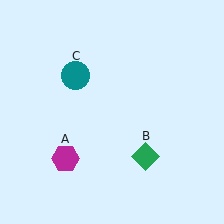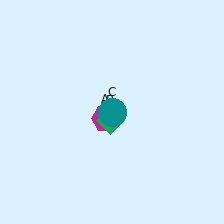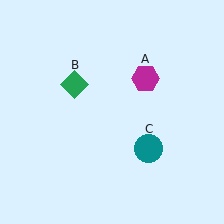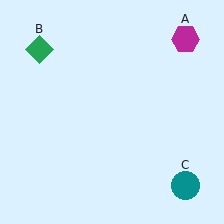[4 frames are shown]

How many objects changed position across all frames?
3 objects changed position: magenta hexagon (object A), green diamond (object B), teal circle (object C).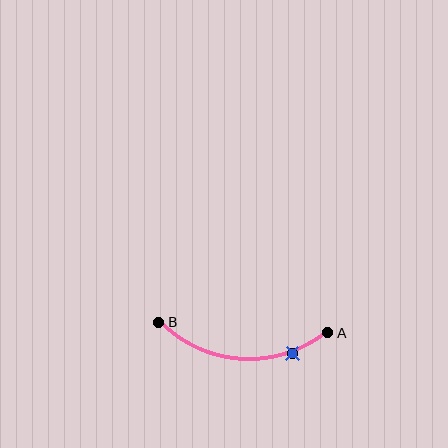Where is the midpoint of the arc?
The arc midpoint is the point on the curve farthest from the straight line joining A and B. It sits below that line.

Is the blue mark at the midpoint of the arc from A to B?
No. The blue mark lies on the arc but is closer to endpoint A. The arc midpoint would be at the point on the curve equidistant along the arc from both A and B.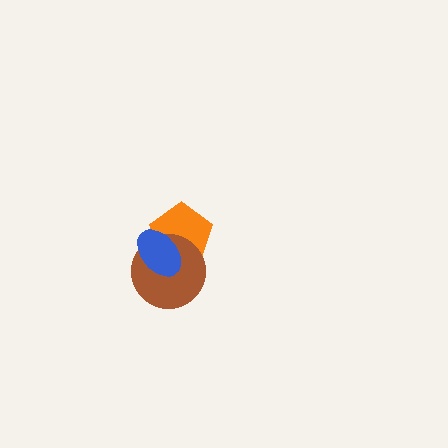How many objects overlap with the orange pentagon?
2 objects overlap with the orange pentagon.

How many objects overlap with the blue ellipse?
2 objects overlap with the blue ellipse.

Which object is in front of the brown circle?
The blue ellipse is in front of the brown circle.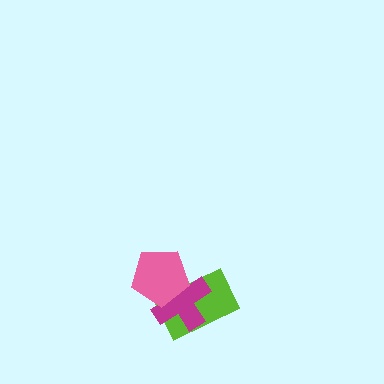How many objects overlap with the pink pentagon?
2 objects overlap with the pink pentagon.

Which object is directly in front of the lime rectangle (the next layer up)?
The magenta cross is directly in front of the lime rectangle.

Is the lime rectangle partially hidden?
Yes, it is partially covered by another shape.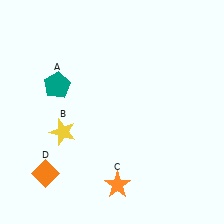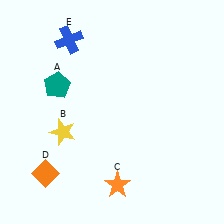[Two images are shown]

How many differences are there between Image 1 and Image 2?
There is 1 difference between the two images.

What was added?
A blue cross (E) was added in Image 2.